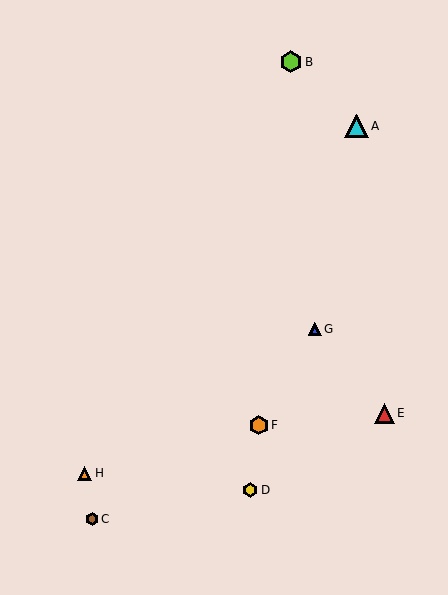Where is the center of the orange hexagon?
The center of the orange hexagon is at (259, 425).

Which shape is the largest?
The cyan triangle (labeled A) is the largest.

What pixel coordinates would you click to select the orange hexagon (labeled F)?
Click at (259, 425) to select the orange hexagon F.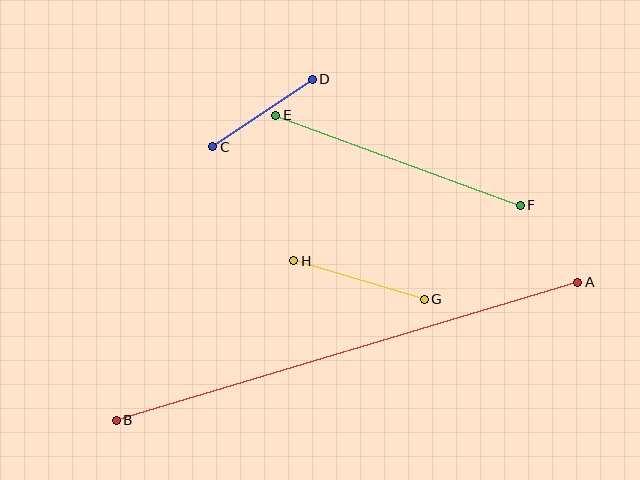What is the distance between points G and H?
The distance is approximately 136 pixels.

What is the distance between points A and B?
The distance is approximately 482 pixels.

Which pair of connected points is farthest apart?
Points A and B are farthest apart.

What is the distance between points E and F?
The distance is approximately 261 pixels.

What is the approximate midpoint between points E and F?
The midpoint is at approximately (398, 160) pixels.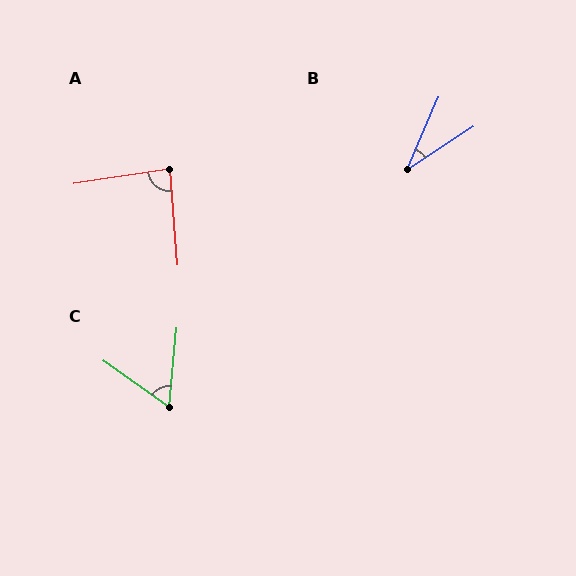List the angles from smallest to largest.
B (34°), C (60°), A (86°).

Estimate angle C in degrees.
Approximately 60 degrees.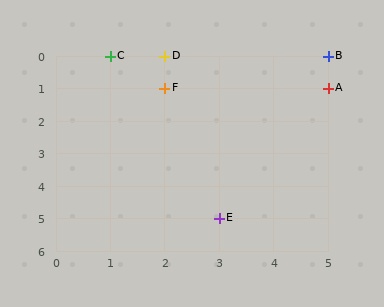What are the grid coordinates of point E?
Point E is at grid coordinates (3, 5).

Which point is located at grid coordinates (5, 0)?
Point B is at (5, 0).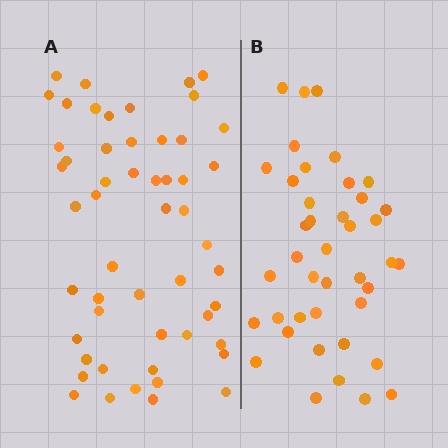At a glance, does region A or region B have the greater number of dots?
Region A (the left region) has more dots.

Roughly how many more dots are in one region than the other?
Region A has roughly 12 or so more dots than region B.